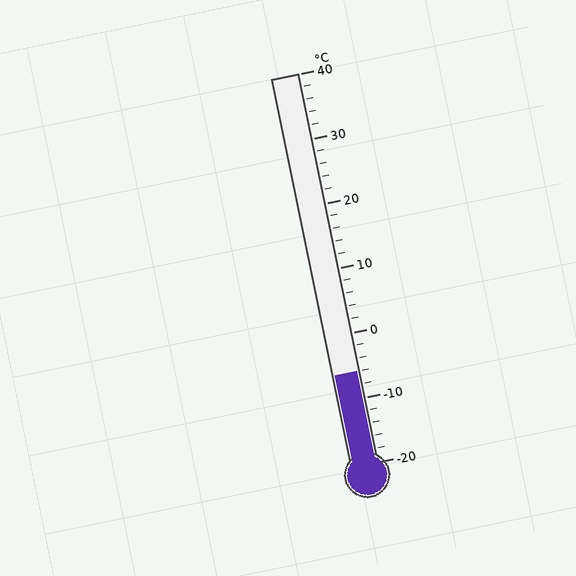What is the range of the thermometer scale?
The thermometer scale ranges from -20°C to 40°C.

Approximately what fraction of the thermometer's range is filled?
The thermometer is filled to approximately 25% of its range.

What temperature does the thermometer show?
The thermometer shows approximately -6°C.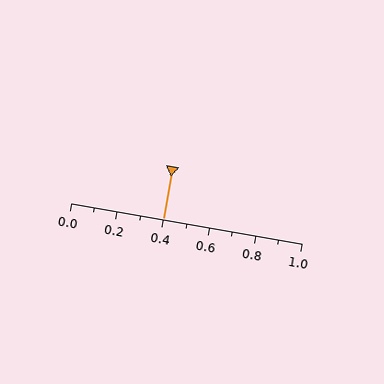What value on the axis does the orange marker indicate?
The marker indicates approximately 0.4.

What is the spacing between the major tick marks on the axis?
The major ticks are spaced 0.2 apart.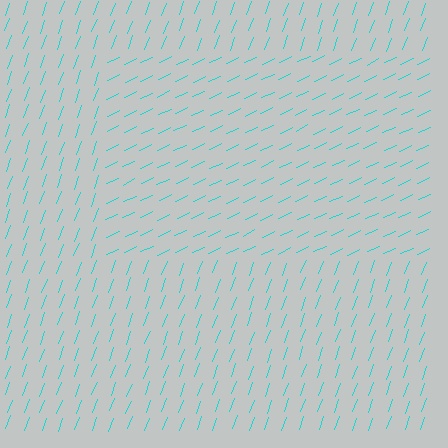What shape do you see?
I see a rectangle.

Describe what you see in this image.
The image is filled with small cyan line segments. A rectangle region in the image has lines oriented differently from the surrounding lines, creating a visible texture boundary.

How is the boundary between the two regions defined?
The boundary is defined purely by a change in line orientation (approximately 45 degrees difference). All lines are the same color and thickness.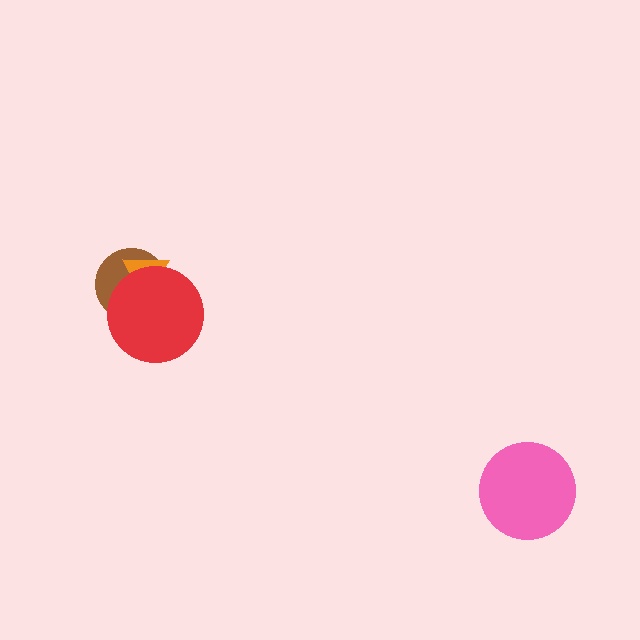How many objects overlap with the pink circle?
0 objects overlap with the pink circle.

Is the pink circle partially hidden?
No, no other shape covers it.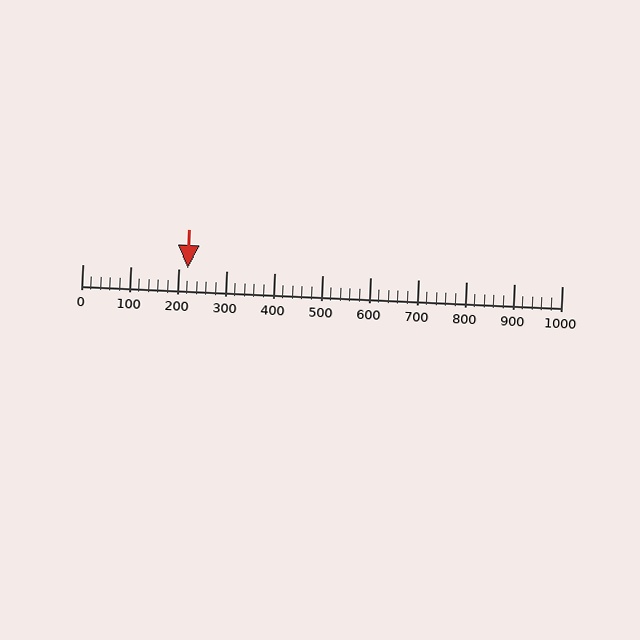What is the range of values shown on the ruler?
The ruler shows values from 0 to 1000.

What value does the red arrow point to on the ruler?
The red arrow points to approximately 220.